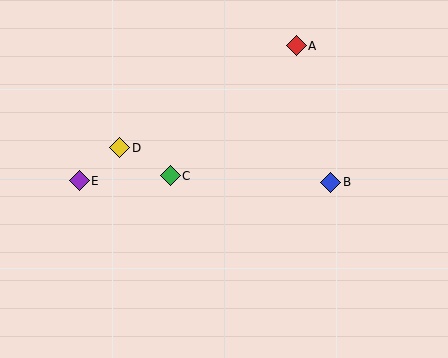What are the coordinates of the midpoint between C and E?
The midpoint between C and E is at (125, 178).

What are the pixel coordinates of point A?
Point A is at (296, 46).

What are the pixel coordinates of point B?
Point B is at (331, 182).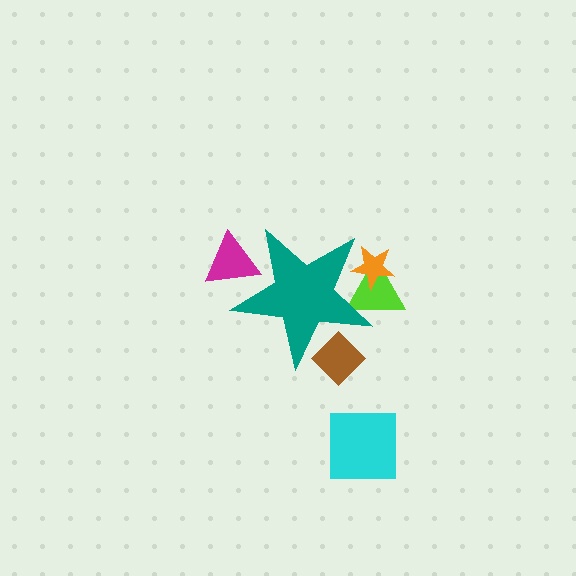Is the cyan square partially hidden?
No, the cyan square is fully visible.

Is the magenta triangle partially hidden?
Yes, the magenta triangle is partially hidden behind the teal star.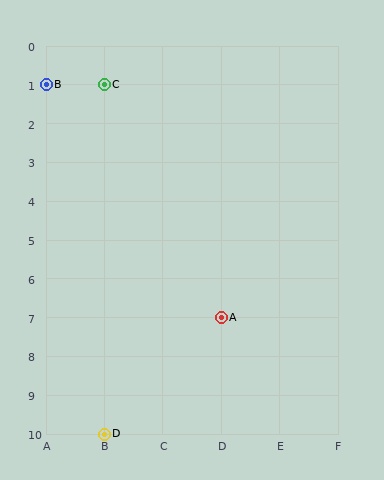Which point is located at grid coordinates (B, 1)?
Point C is at (B, 1).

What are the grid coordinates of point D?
Point D is at grid coordinates (B, 10).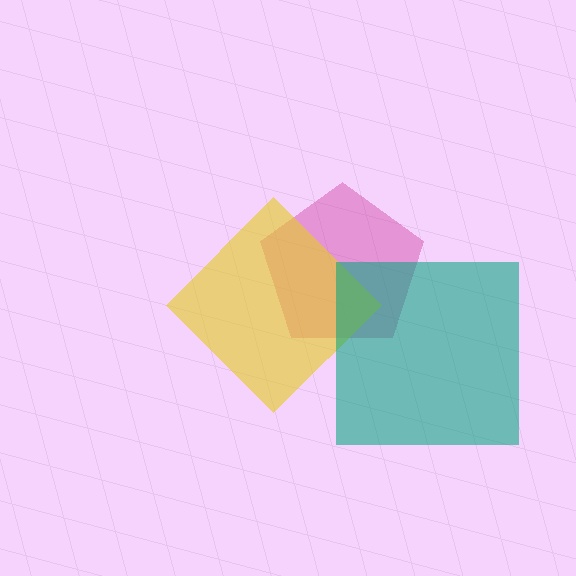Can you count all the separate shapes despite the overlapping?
Yes, there are 3 separate shapes.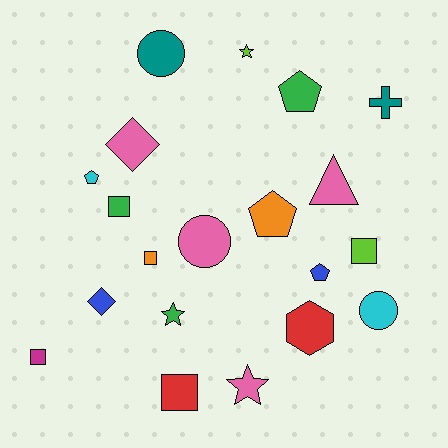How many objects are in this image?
There are 20 objects.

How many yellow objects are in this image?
There are no yellow objects.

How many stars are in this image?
There are 3 stars.